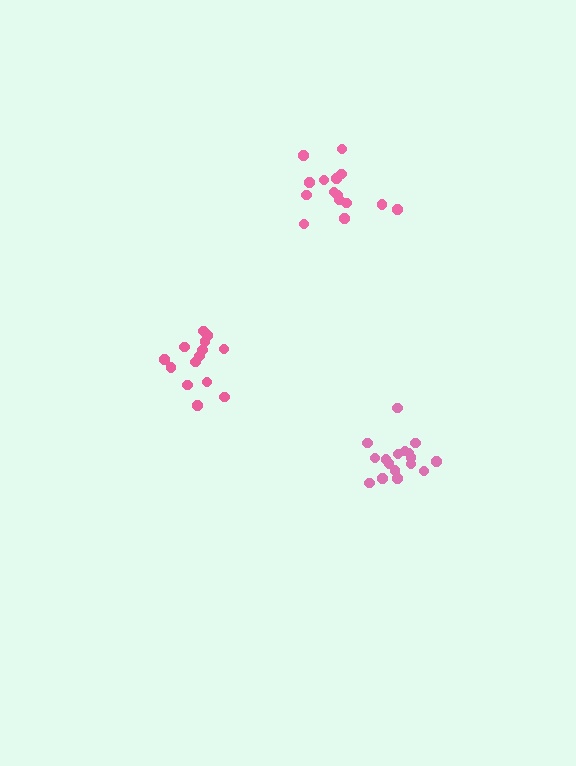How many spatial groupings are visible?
There are 3 spatial groupings.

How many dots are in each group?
Group 1: 14 dots, Group 2: 15 dots, Group 3: 17 dots (46 total).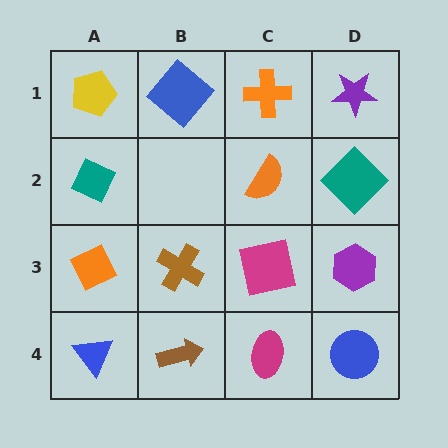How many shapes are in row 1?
4 shapes.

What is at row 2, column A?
A teal diamond.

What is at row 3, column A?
An orange diamond.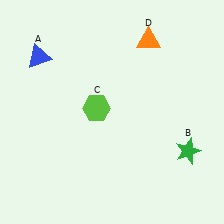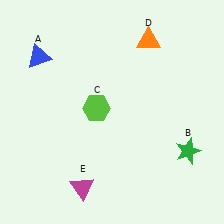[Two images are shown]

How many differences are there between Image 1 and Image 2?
There is 1 difference between the two images.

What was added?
A magenta triangle (E) was added in Image 2.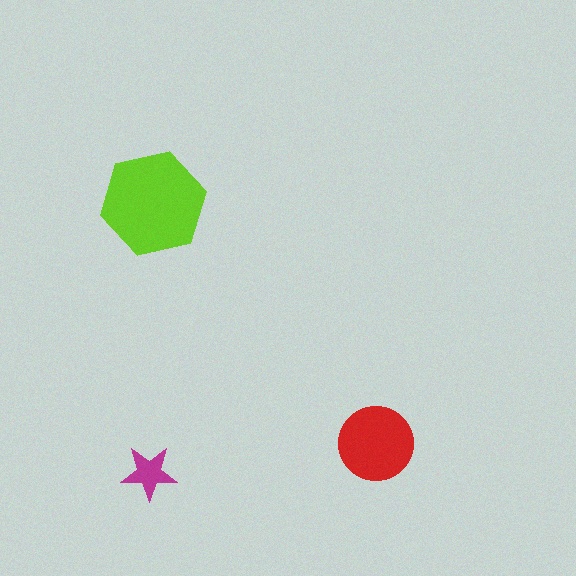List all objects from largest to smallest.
The lime hexagon, the red circle, the magenta star.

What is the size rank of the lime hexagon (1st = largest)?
1st.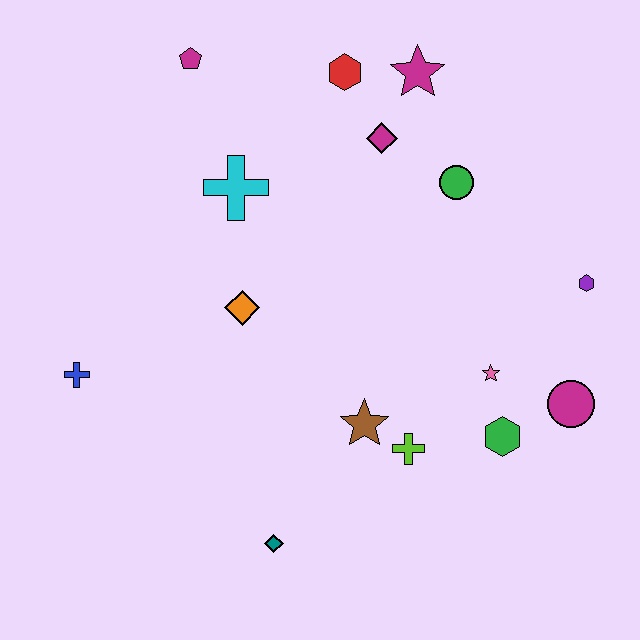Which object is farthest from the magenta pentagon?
The magenta circle is farthest from the magenta pentagon.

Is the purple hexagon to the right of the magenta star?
Yes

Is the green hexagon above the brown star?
No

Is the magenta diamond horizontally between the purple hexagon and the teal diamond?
Yes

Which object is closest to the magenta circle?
The green hexagon is closest to the magenta circle.